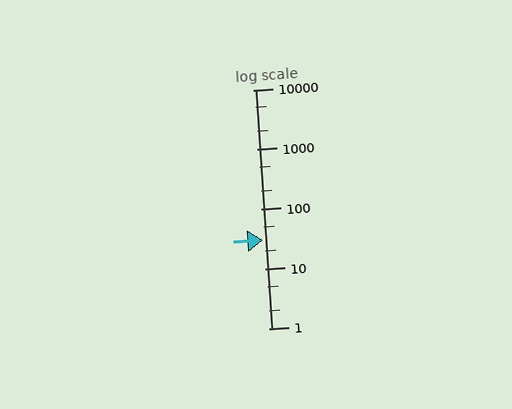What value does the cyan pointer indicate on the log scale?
The pointer indicates approximately 30.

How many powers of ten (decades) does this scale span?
The scale spans 4 decades, from 1 to 10000.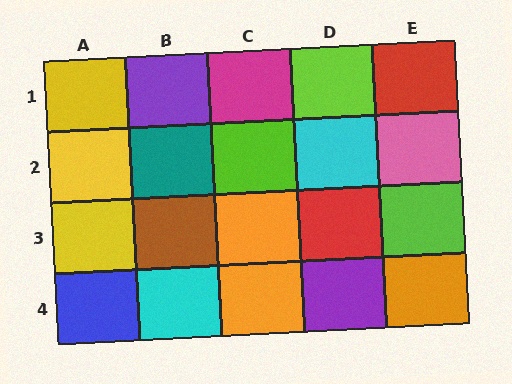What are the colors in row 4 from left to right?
Blue, cyan, orange, purple, orange.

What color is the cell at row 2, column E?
Pink.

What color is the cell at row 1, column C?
Magenta.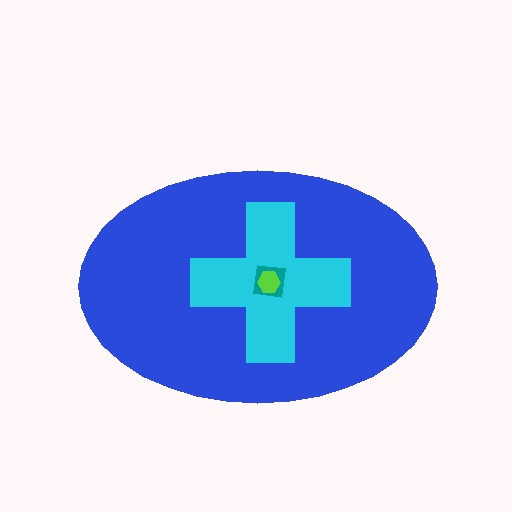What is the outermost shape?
The blue ellipse.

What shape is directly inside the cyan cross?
The teal square.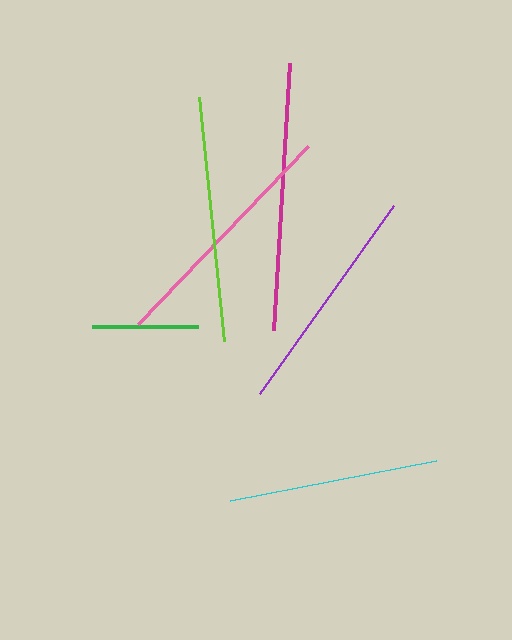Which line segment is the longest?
The magenta line is the longest at approximately 268 pixels.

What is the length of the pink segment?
The pink segment is approximately 246 pixels long.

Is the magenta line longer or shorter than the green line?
The magenta line is longer than the green line.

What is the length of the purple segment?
The purple segment is approximately 231 pixels long.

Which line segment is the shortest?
The green line is the shortest at approximately 106 pixels.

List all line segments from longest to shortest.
From longest to shortest: magenta, pink, lime, purple, cyan, green.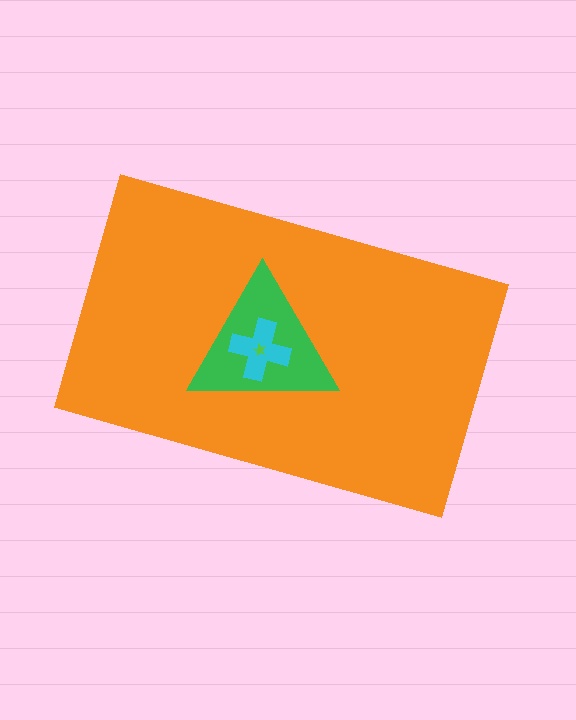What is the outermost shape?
The orange rectangle.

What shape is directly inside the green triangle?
The cyan cross.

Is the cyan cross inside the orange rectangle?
Yes.